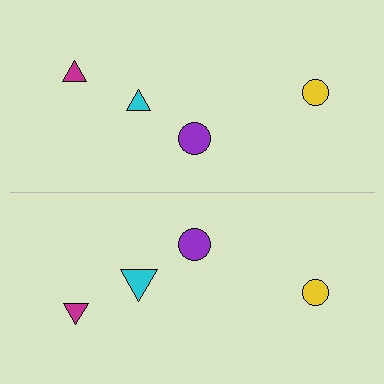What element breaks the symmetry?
The cyan triangle on the bottom side has a different size than its mirror counterpart.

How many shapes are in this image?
There are 8 shapes in this image.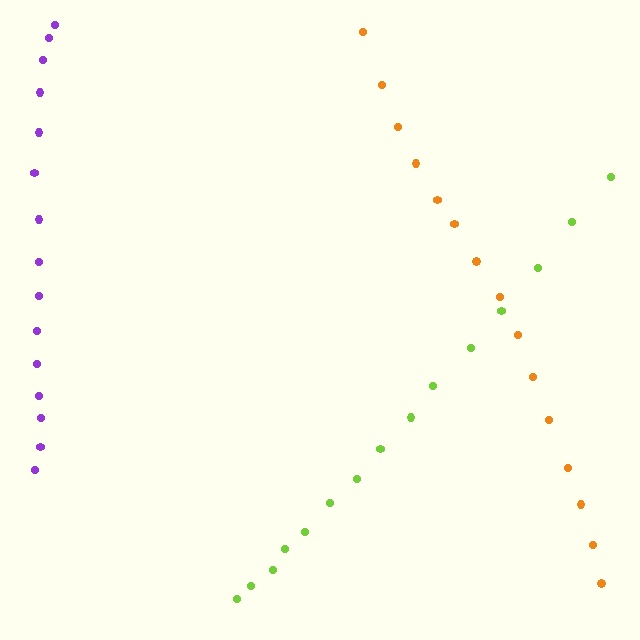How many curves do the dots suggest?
There are 3 distinct paths.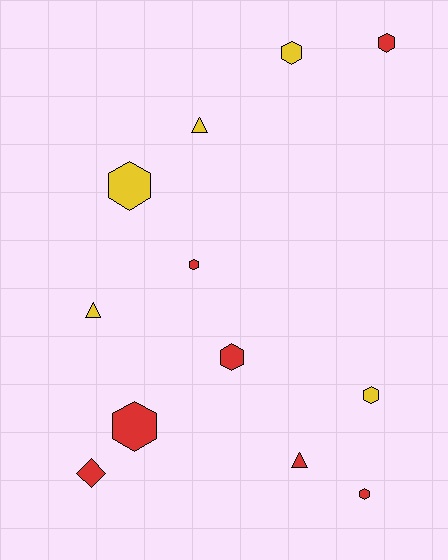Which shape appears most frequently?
Hexagon, with 8 objects.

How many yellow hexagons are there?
There are 3 yellow hexagons.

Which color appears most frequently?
Red, with 7 objects.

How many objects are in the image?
There are 12 objects.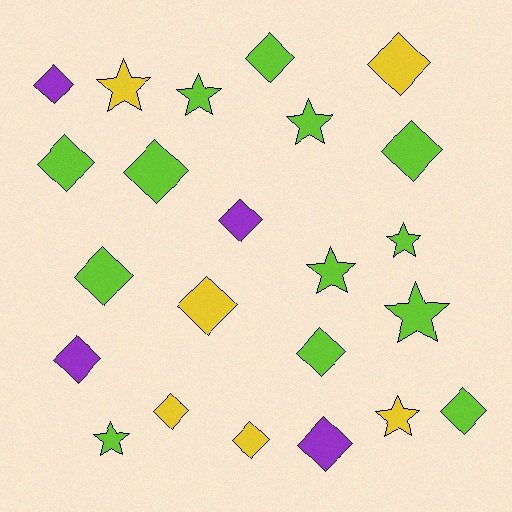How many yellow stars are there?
There are 2 yellow stars.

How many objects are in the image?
There are 23 objects.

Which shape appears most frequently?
Diamond, with 15 objects.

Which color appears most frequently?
Lime, with 13 objects.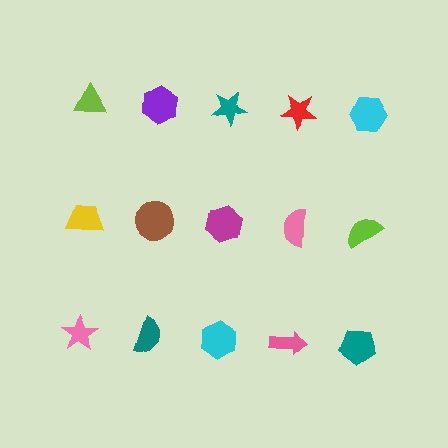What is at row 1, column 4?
A red star.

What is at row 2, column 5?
A lime semicircle.